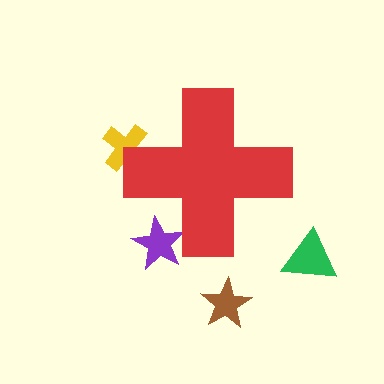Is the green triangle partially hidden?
No, the green triangle is fully visible.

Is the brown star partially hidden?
No, the brown star is fully visible.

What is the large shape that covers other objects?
A red cross.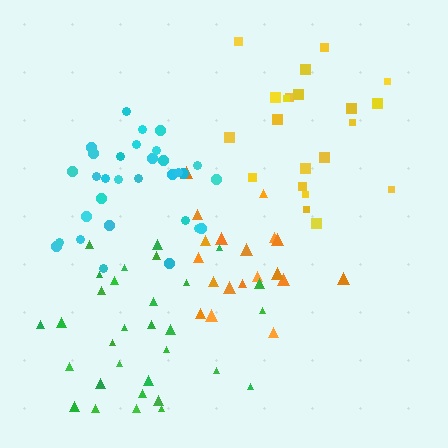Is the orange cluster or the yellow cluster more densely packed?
Yellow.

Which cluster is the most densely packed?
Cyan.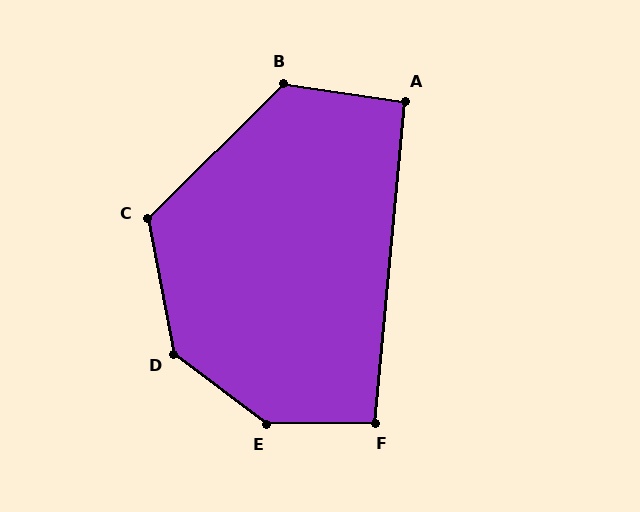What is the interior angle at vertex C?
Approximately 124 degrees (obtuse).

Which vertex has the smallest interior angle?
A, at approximately 93 degrees.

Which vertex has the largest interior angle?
E, at approximately 143 degrees.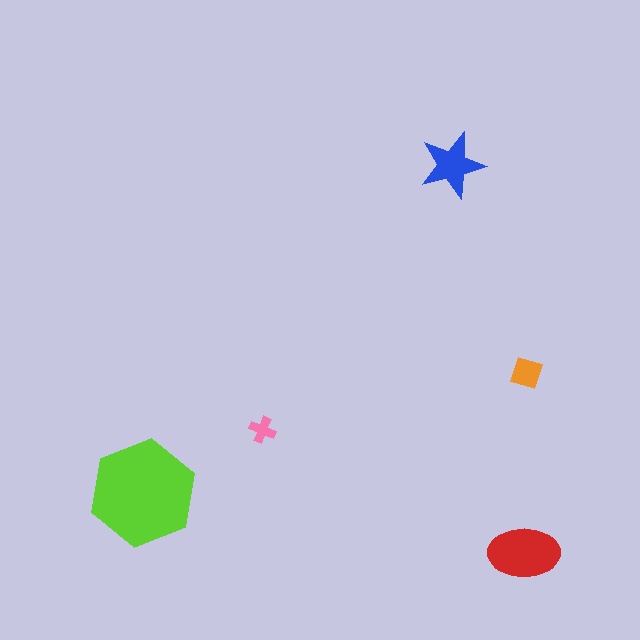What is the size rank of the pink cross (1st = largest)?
5th.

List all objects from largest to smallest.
The lime hexagon, the red ellipse, the blue star, the orange square, the pink cross.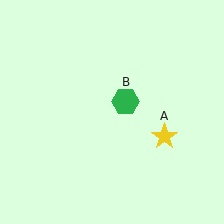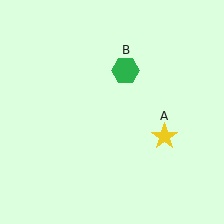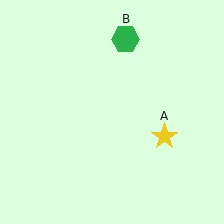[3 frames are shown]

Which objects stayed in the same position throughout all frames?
Yellow star (object A) remained stationary.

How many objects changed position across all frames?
1 object changed position: green hexagon (object B).